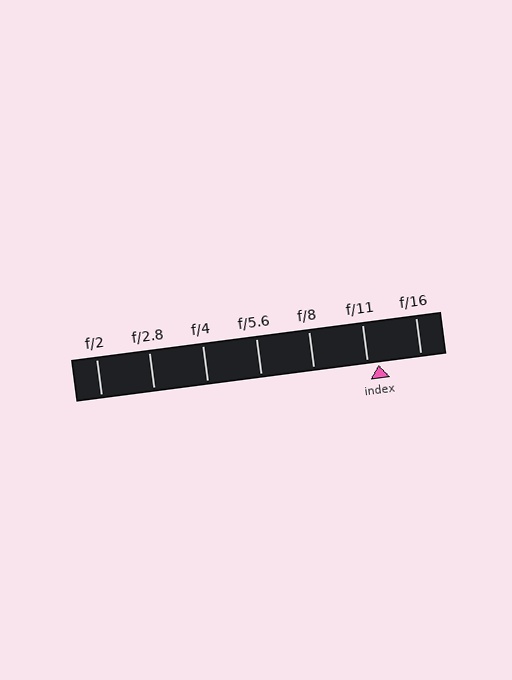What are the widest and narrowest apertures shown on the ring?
The widest aperture shown is f/2 and the narrowest is f/16.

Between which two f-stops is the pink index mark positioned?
The index mark is between f/11 and f/16.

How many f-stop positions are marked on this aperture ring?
There are 7 f-stop positions marked.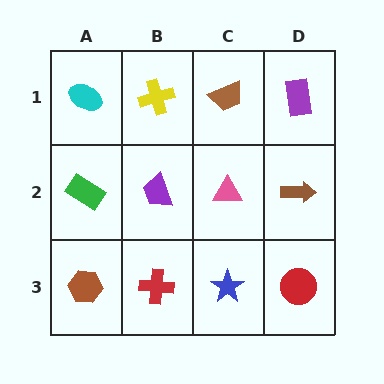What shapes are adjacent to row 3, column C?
A pink triangle (row 2, column C), a red cross (row 3, column B), a red circle (row 3, column D).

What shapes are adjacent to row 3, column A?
A green rectangle (row 2, column A), a red cross (row 3, column B).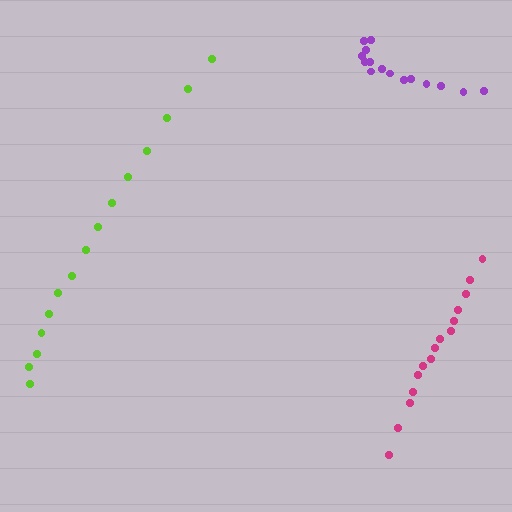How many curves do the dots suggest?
There are 3 distinct paths.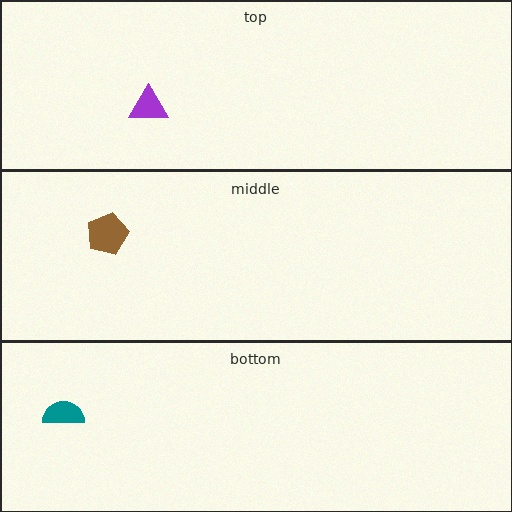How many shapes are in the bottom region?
1.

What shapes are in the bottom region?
The teal semicircle.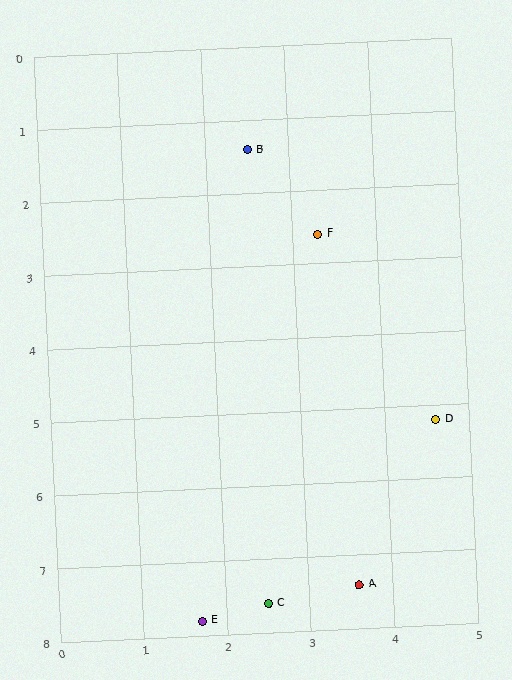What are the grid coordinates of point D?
Point D is at approximately (4.6, 5.2).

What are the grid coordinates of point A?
Point A is at approximately (3.6, 7.4).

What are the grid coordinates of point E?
Point E is at approximately (1.7, 7.8).